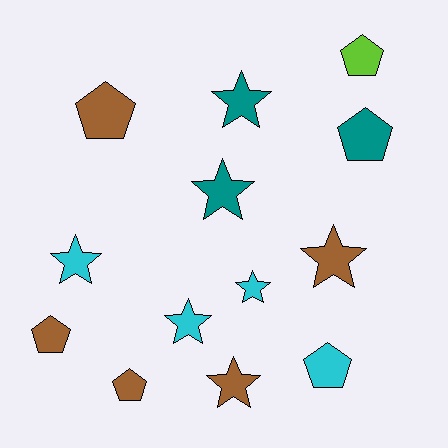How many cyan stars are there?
There are 3 cyan stars.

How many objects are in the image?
There are 13 objects.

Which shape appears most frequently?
Star, with 7 objects.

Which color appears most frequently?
Brown, with 5 objects.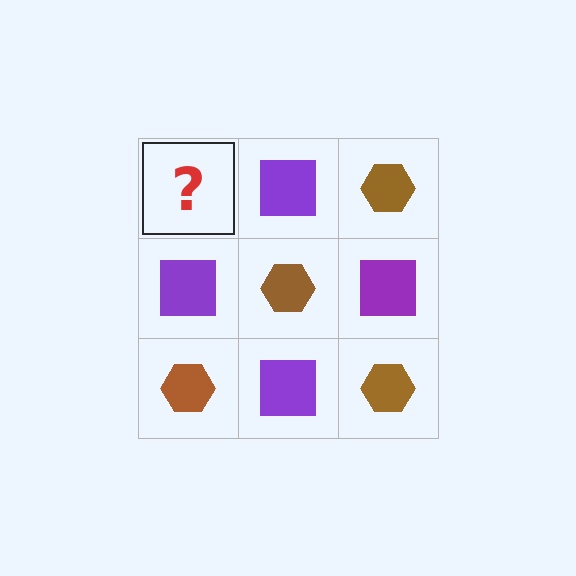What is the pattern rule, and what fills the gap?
The rule is that it alternates brown hexagon and purple square in a checkerboard pattern. The gap should be filled with a brown hexagon.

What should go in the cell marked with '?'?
The missing cell should contain a brown hexagon.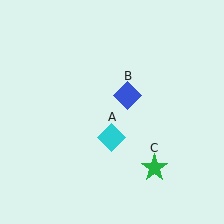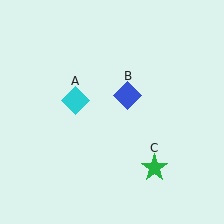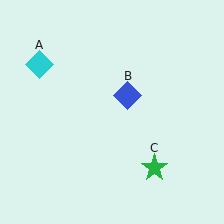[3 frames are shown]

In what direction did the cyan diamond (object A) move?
The cyan diamond (object A) moved up and to the left.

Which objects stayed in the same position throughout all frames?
Blue diamond (object B) and green star (object C) remained stationary.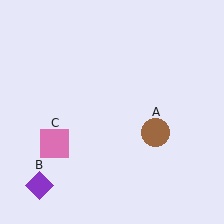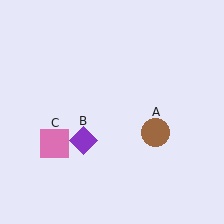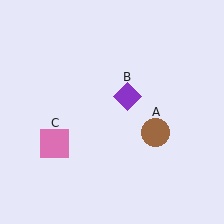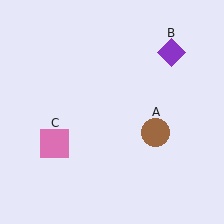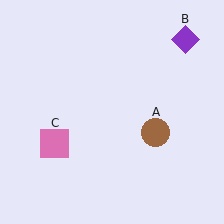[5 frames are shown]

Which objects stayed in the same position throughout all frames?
Brown circle (object A) and pink square (object C) remained stationary.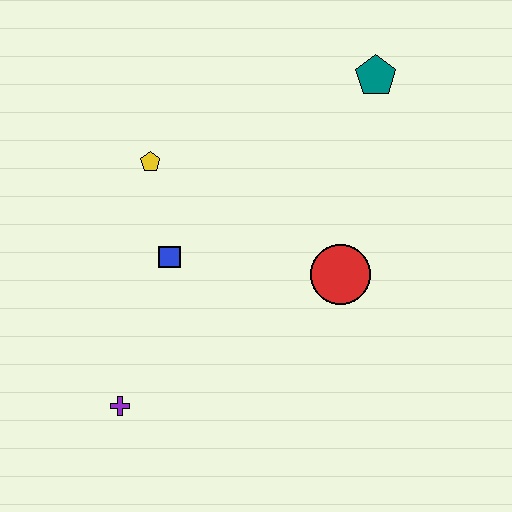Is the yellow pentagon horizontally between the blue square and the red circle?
No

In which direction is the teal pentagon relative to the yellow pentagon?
The teal pentagon is to the right of the yellow pentagon.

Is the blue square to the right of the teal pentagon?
No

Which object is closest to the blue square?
The yellow pentagon is closest to the blue square.